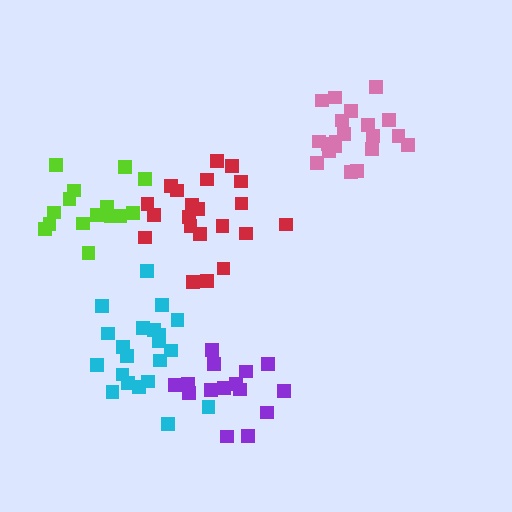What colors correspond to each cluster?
The clusters are colored: red, lime, purple, cyan, pink.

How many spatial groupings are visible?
There are 5 spatial groupings.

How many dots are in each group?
Group 1: 21 dots, Group 2: 15 dots, Group 3: 15 dots, Group 4: 21 dots, Group 5: 20 dots (92 total).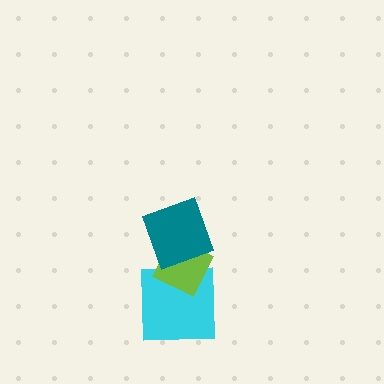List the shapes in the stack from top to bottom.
From top to bottom: the teal square, the lime diamond, the cyan square.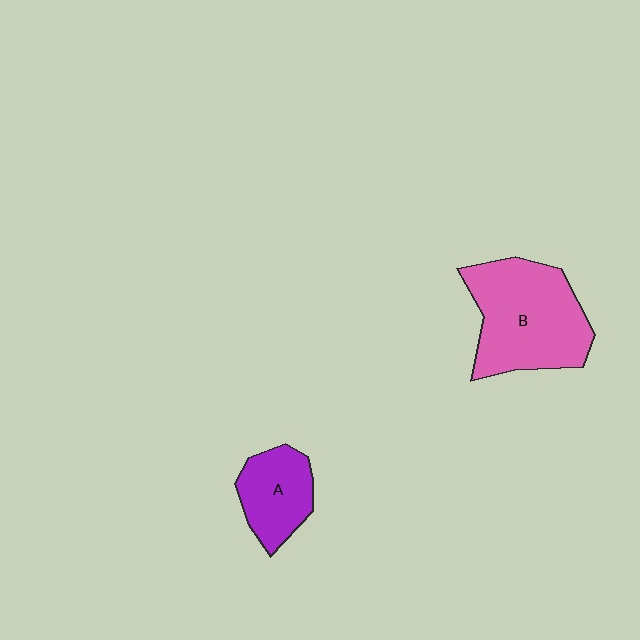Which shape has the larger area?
Shape B (pink).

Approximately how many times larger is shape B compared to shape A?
Approximately 2.0 times.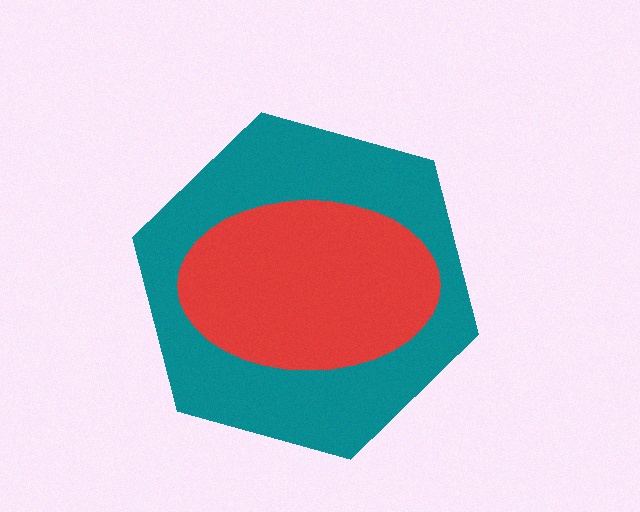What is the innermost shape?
The red ellipse.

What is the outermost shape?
The teal hexagon.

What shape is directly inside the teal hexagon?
The red ellipse.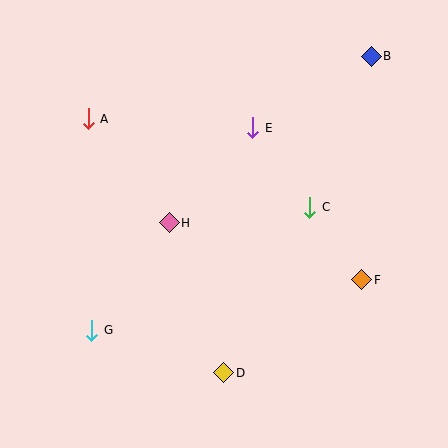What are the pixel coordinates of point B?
Point B is at (371, 56).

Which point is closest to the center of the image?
Point H at (169, 223) is closest to the center.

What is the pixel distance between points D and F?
The distance between D and F is 166 pixels.